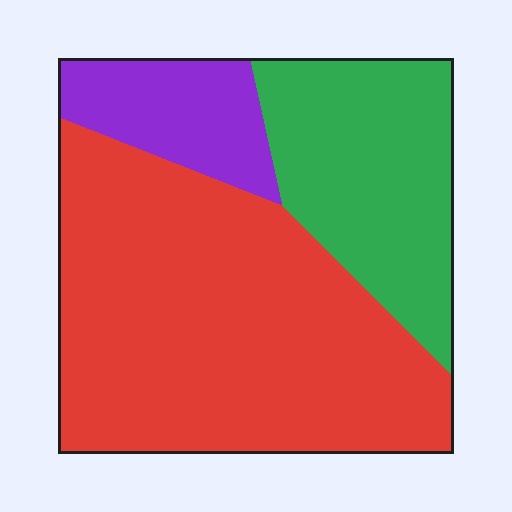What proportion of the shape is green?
Green covers roughly 25% of the shape.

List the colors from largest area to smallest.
From largest to smallest: red, green, purple.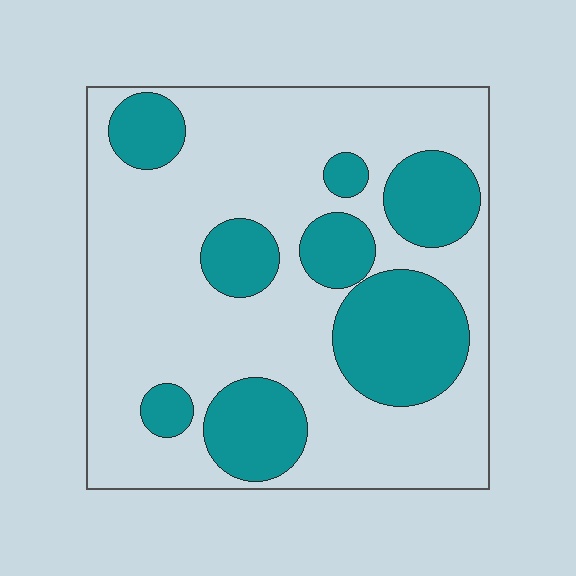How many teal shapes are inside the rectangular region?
8.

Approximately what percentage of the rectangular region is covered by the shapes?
Approximately 30%.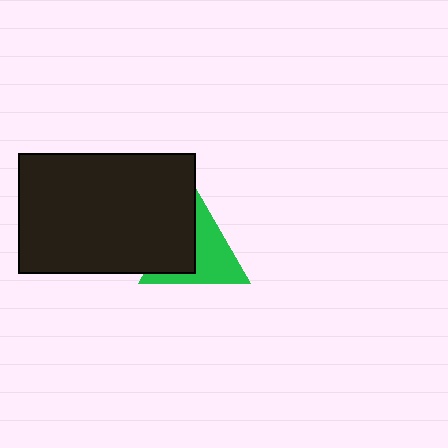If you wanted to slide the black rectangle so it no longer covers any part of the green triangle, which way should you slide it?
Slide it left — that is the most direct way to separate the two shapes.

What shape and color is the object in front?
The object in front is a black rectangle.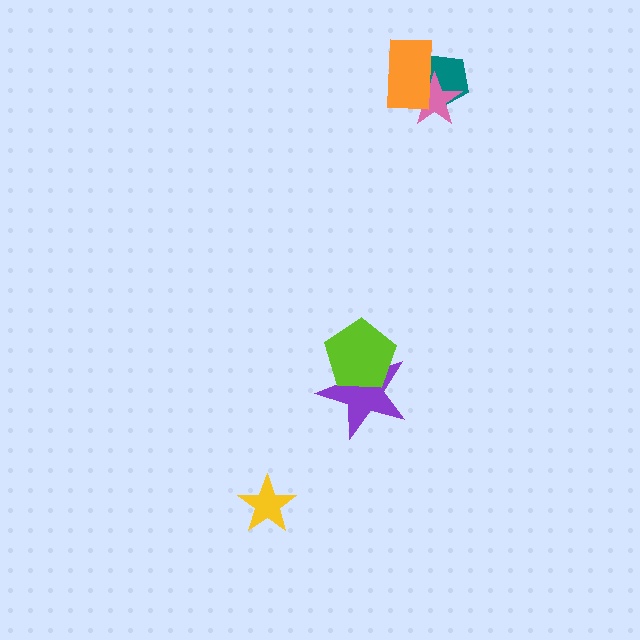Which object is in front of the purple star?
The lime pentagon is in front of the purple star.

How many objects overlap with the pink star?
2 objects overlap with the pink star.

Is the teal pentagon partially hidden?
Yes, it is partially covered by another shape.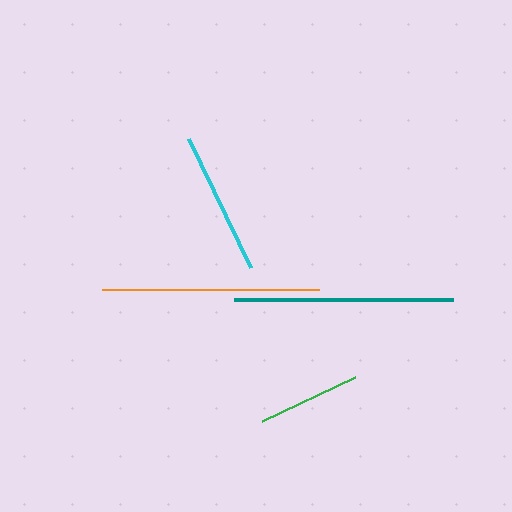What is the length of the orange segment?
The orange segment is approximately 217 pixels long.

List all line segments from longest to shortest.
From longest to shortest: teal, orange, cyan, green.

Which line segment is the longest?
The teal line is the longest at approximately 218 pixels.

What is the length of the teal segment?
The teal segment is approximately 218 pixels long.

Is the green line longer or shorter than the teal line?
The teal line is longer than the green line.